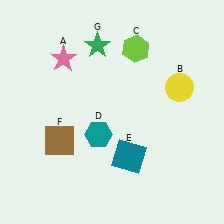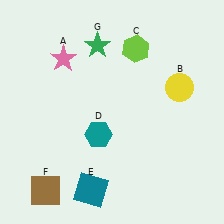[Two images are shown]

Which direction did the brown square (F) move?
The brown square (F) moved down.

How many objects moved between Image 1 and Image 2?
2 objects moved between the two images.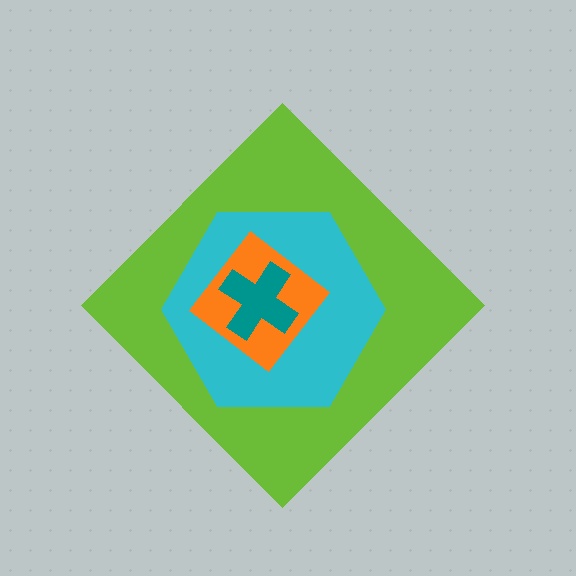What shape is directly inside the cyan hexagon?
The orange diamond.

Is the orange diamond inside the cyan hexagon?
Yes.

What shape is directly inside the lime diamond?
The cyan hexagon.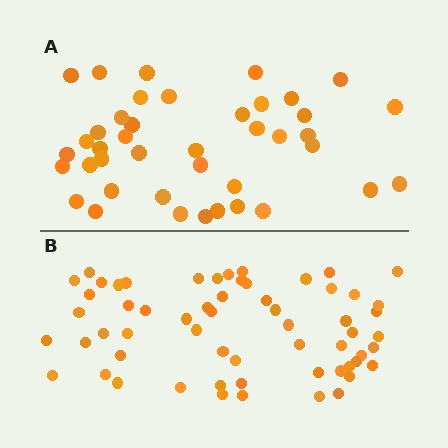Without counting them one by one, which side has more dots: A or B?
Region B (the bottom region) has more dots.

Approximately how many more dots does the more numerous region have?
Region B has approximately 20 more dots than region A.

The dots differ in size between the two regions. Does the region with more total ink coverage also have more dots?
No. Region A has more total ink coverage because its dots are larger, but region B actually contains more individual dots. Total area can be misleading — the number of items is what matters here.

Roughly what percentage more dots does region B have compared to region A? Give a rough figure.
About 45% more.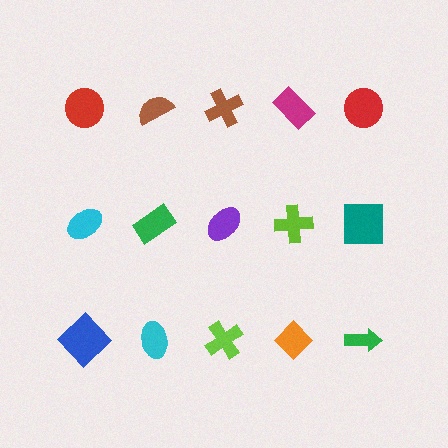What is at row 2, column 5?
A teal square.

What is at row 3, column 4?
An orange diamond.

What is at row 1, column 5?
A red circle.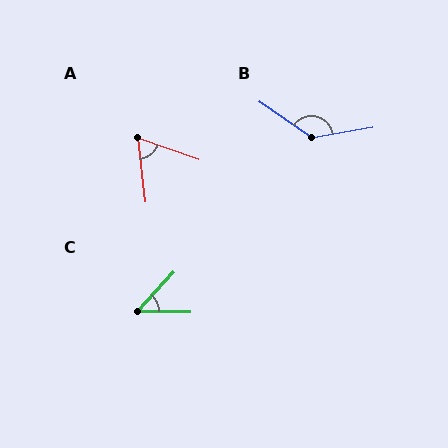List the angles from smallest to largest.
C (48°), A (64°), B (136°).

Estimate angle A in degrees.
Approximately 64 degrees.